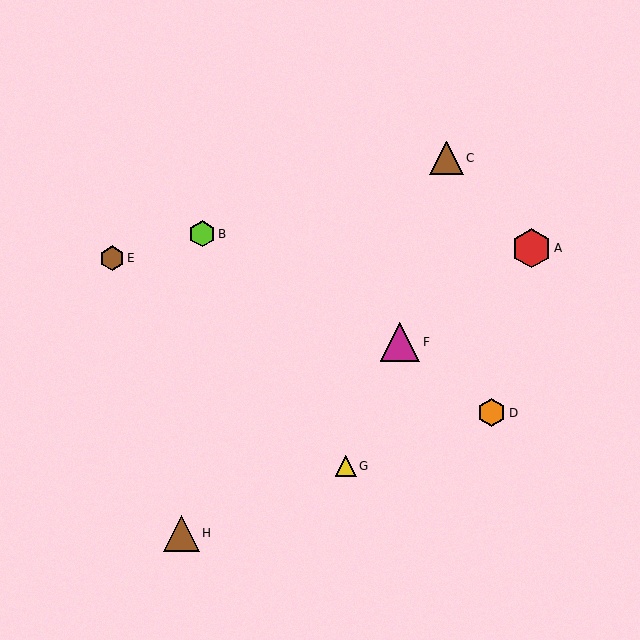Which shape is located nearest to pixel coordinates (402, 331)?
The magenta triangle (labeled F) at (400, 342) is nearest to that location.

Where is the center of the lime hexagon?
The center of the lime hexagon is at (202, 234).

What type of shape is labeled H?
Shape H is a brown triangle.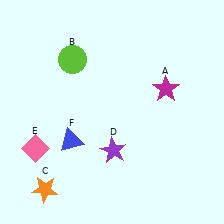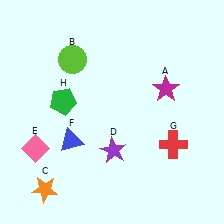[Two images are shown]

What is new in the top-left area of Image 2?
A green pentagon (H) was added in the top-left area of Image 2.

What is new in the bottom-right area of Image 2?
A red cross (G) was added in the bottom-right area of Image 2.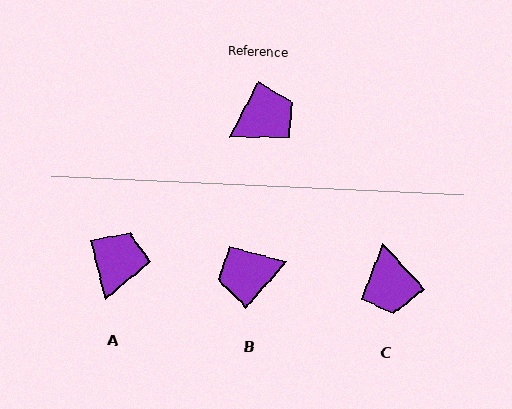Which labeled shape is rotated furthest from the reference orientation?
B, about 166 degrees away.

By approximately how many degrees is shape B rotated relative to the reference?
Approximately 166 degrees counter-clockwise.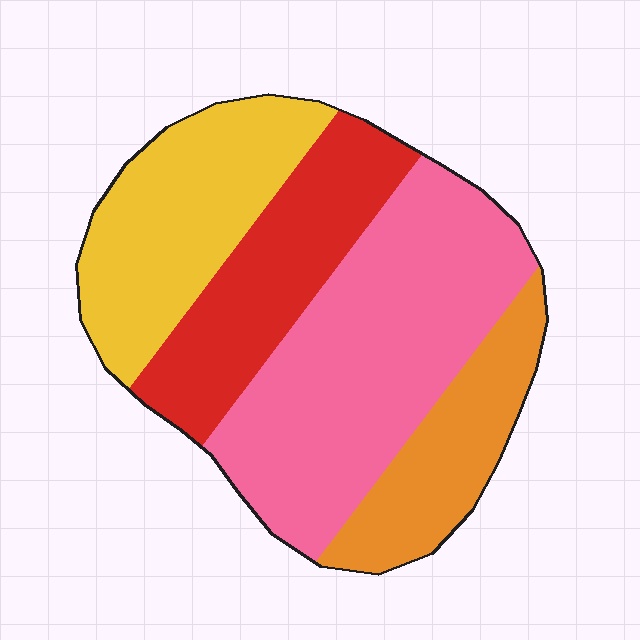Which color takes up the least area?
Orange, at roughly 15%.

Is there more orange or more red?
Red.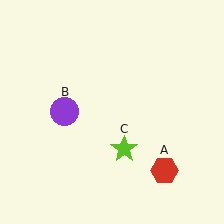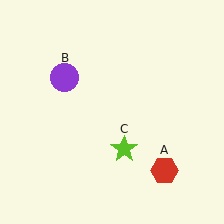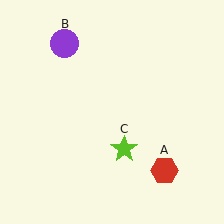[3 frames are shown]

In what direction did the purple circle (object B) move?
The purple circle (object B) moved up.